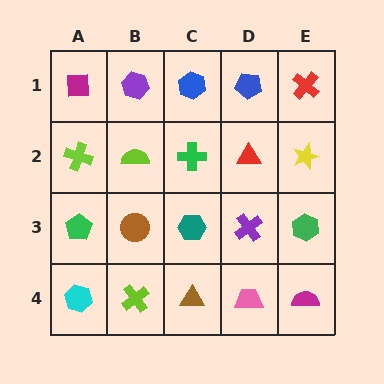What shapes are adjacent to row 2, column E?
A red cross (row 1, column E), a green hexagon (row 3, column E), a red triangle (row 2, column D).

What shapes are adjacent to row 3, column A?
A lime cross (row 2, column A), a cyan hexagon (row 4, column A), a brown circle (row 3, column B).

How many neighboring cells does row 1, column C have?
3.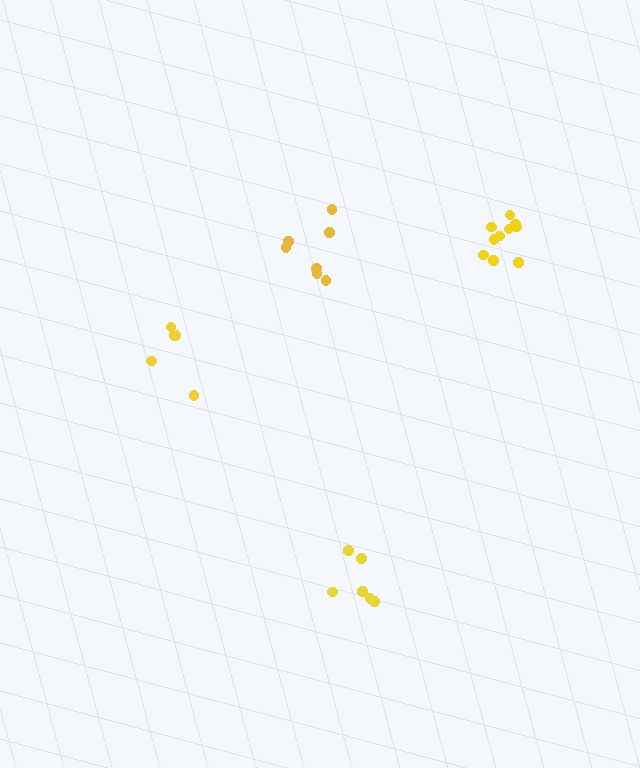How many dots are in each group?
Group 1: 10 dots, Group 2: 6 dots, Group 3: 5 dots, Group 4: 7 dots (28 total).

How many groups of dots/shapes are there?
There are 4 groups.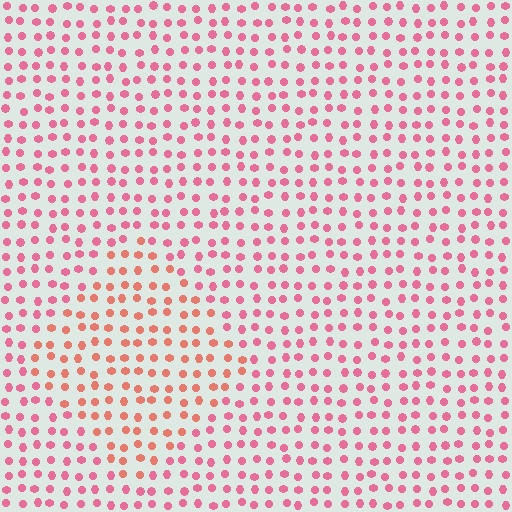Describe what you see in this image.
The image is filled with small pink elements in a uniform arrangement. A diamond-shaped region is visible where the elements are tinted to a slightly different hue, forming a subtle color boundary.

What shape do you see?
I see a diamond.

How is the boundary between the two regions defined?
The boundary is defined purely by a slight shift in hue (about 28 degrees). Spacing, size, and orientation are identical on both sides.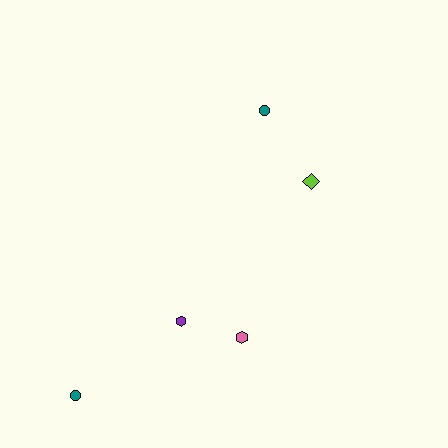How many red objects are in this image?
There are no red objects.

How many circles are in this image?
There are 2 circles.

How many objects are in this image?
There are 5 objects.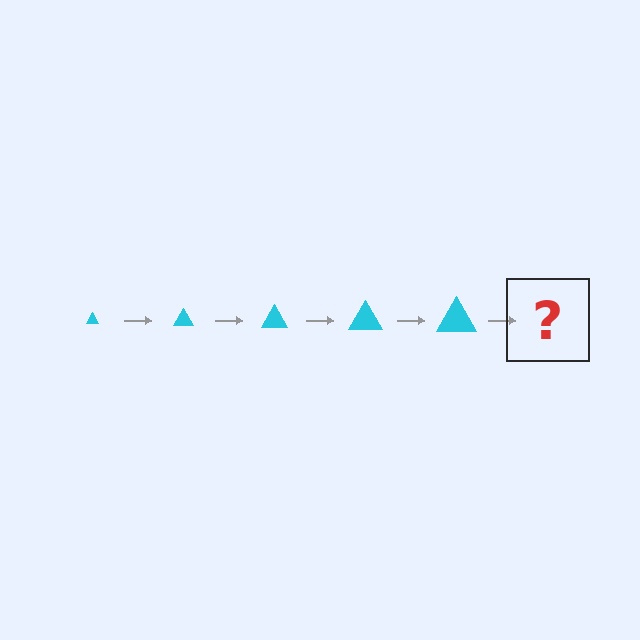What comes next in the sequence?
The next element should be a cyan triangle, larger than the previous one.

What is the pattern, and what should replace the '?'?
The pattern is that the triangle gets progressively larger each step. The '?' should be a cyan triangle, larger than the previous one.